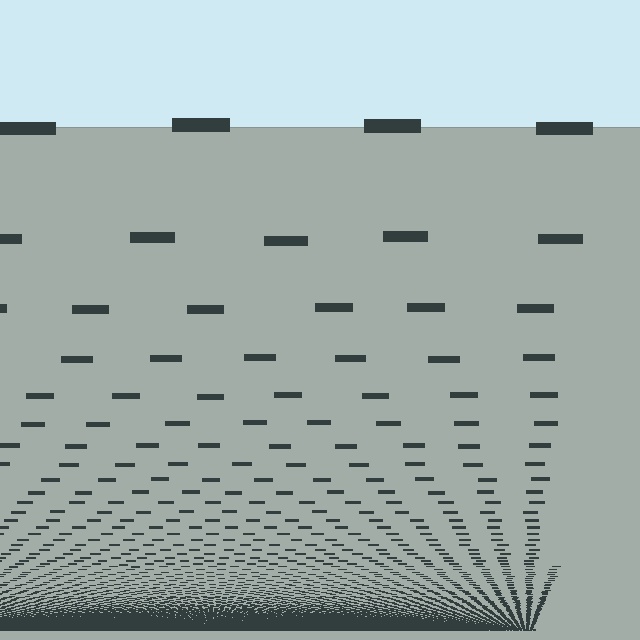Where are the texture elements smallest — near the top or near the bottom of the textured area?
Near the bottom.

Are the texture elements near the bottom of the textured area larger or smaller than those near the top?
Smaller. The gradient is inverted — elements near the bottom are smaller and denser.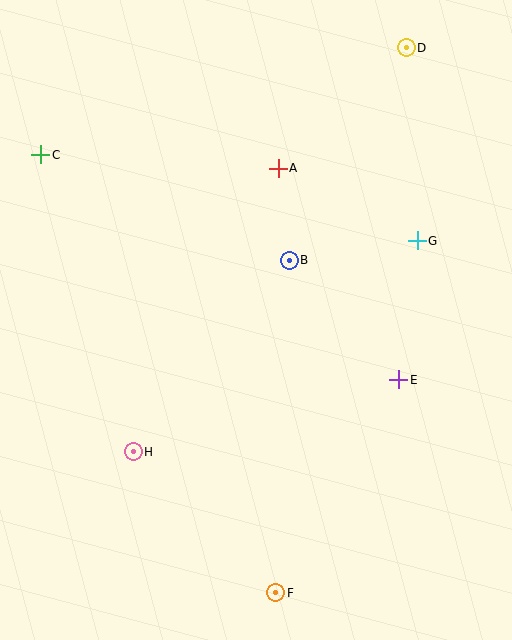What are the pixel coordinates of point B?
Point B is at (289, 260).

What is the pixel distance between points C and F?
The distance between C and F is 497 pixels.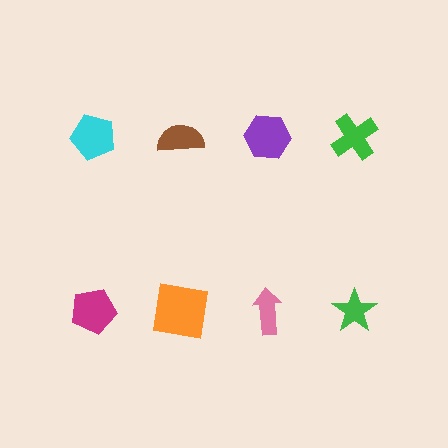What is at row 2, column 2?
An orange square.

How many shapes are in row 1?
4 shapes.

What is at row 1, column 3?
A purple hexagon.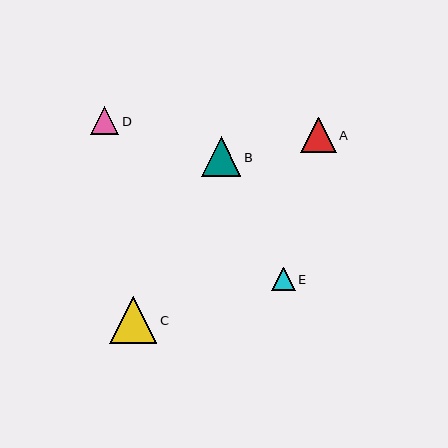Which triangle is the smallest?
Triangle E is the smallest with a size of approximately 24 pixels.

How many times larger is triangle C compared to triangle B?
Triangle C is approximately 1.2 times the size of triangle B.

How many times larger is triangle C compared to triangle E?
Triangle C is approximately 2.0 times the size of triangle E.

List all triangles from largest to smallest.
From largest to smallest: C, B, A, D, E.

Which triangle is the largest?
Triangle C is the largest with a size of approximately 47 pixels.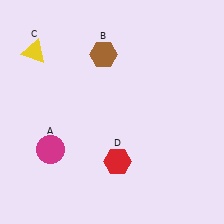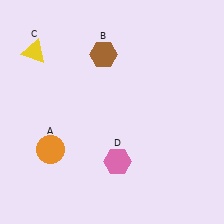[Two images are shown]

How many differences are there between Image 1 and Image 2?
There are 2 differences between the two images.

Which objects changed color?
A changed from magenta to orange. D changed from red to pink.